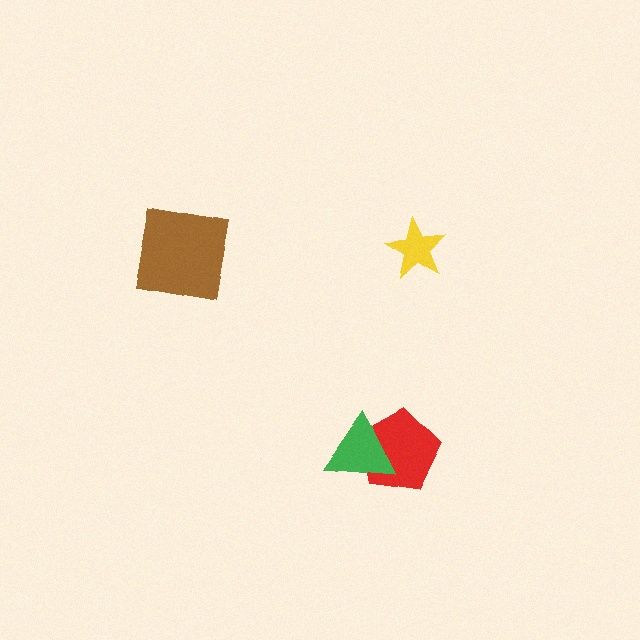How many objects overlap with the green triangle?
1 object overlaps with the green triangle.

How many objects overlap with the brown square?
0 objects overlap with the brown square.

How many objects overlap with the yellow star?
0 objects overlap with the yellow star.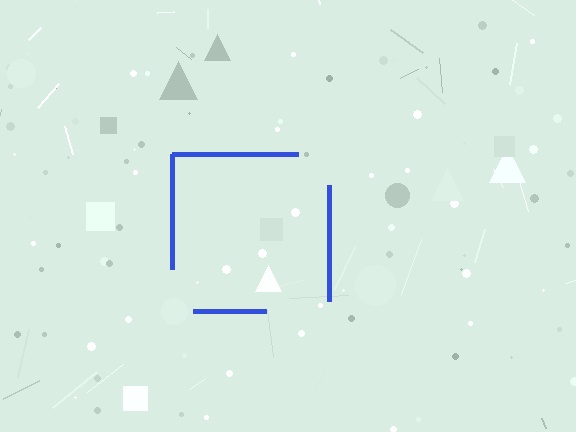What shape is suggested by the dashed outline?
The dashed outline suggests a square.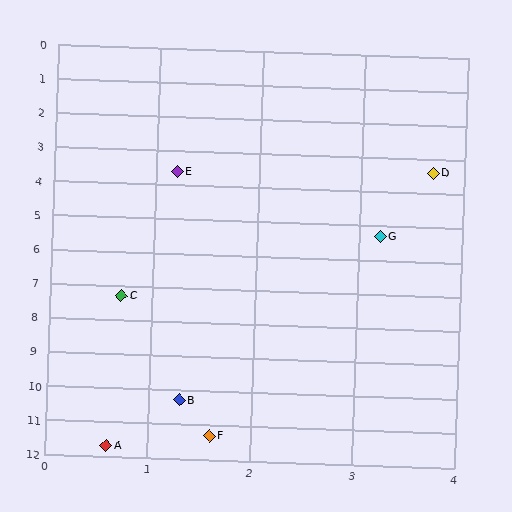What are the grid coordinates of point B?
Point B is at approximately (1.3, 10.3).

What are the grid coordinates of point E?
Point E is at approximately (1.2, 3.6).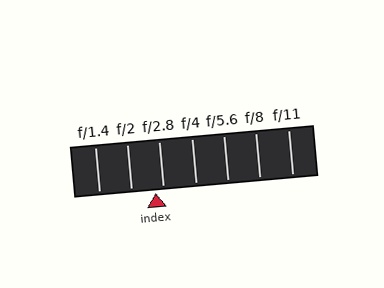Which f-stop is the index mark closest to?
The index mark is closest to f/2.8.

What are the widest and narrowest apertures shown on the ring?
The widest aperture shown is f/1.4 and the narrowest is f/11.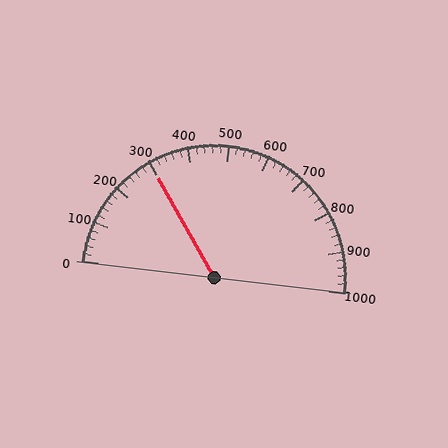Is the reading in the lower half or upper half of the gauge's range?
The reading is in the lower half of the range (0 to 1000).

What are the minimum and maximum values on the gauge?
The gauge ranges from 0 to 1000.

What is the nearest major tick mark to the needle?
The nearest major tick mark is 300.